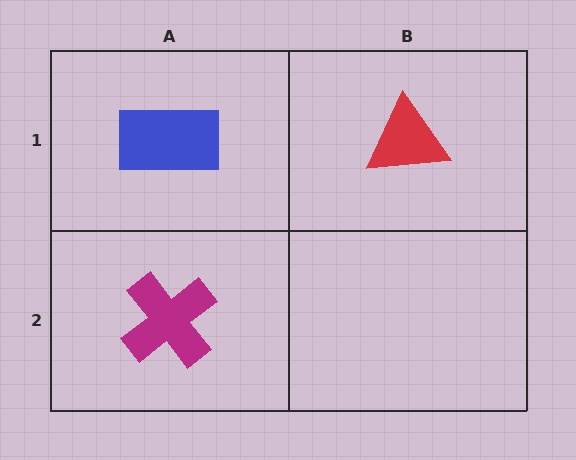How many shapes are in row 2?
1 shape.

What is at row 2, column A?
A magenta cross.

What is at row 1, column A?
A blue rectangle.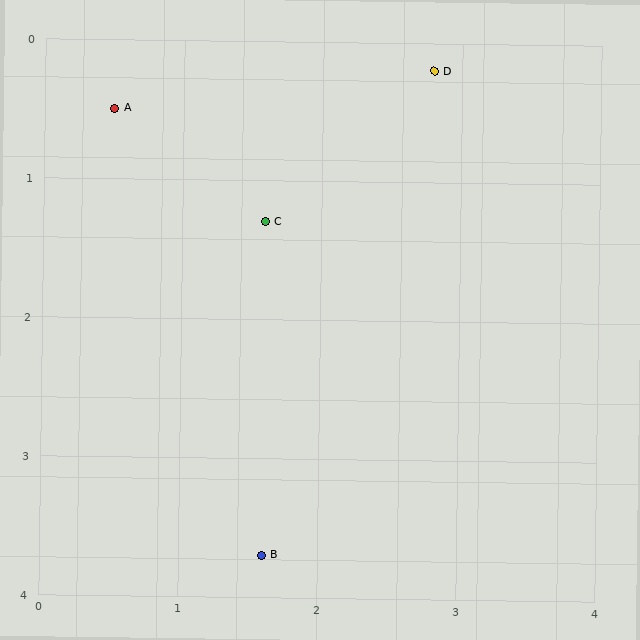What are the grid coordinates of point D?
Point D is at approximately (2.8, 0.2).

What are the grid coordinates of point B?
Point B is at approximately (1.6, 3.7).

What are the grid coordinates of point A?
Point A is at approximately (0.5, 0.5).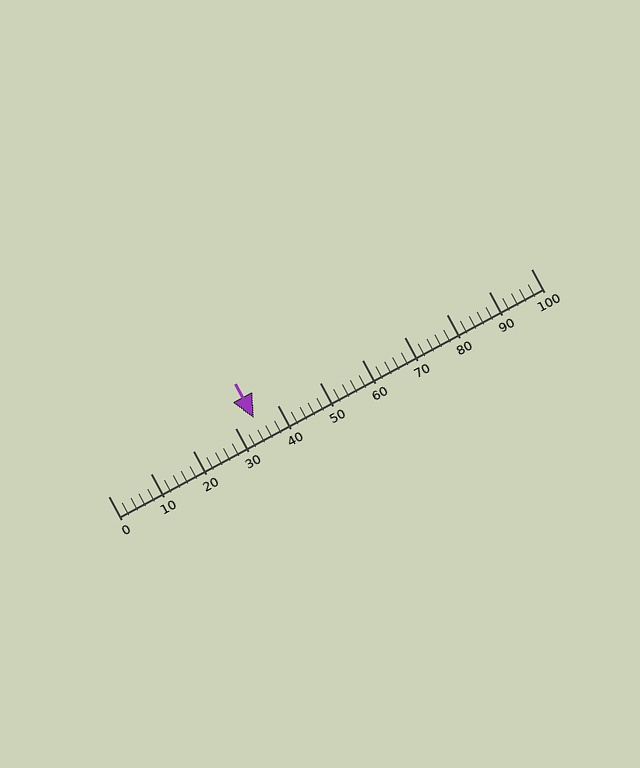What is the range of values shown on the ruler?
The ruler shows values from 0 to 100.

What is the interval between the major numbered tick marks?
The major tick marks are spaced 10 units apart.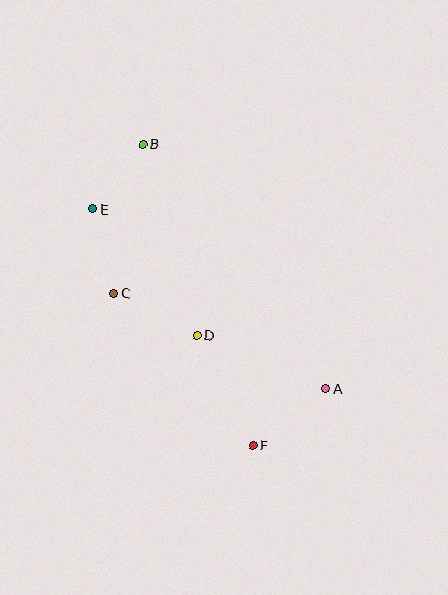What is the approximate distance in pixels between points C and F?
The distance between C and F is approximately 206 pixels.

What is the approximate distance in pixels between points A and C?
The distance between A and C is approximately 232 pixels.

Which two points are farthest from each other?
Points B and F are farthest from each other.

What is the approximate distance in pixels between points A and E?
The distance between A and E is approximately 294 pixels.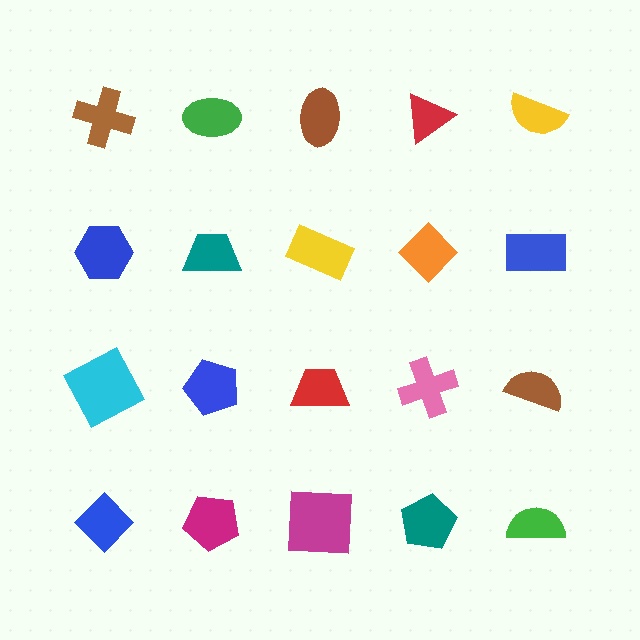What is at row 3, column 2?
A blue pentagon.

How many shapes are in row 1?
5 shapes.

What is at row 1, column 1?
A brown cross.